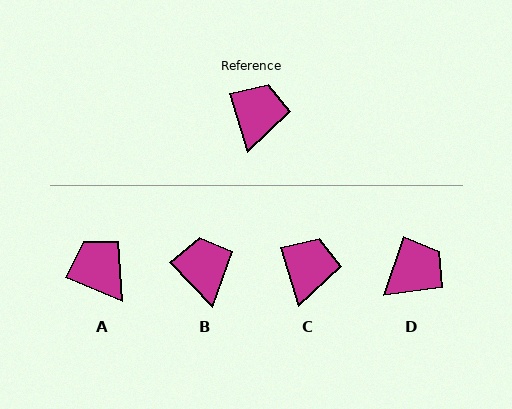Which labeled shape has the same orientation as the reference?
C.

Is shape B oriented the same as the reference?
No, it is off by about 27 degrees.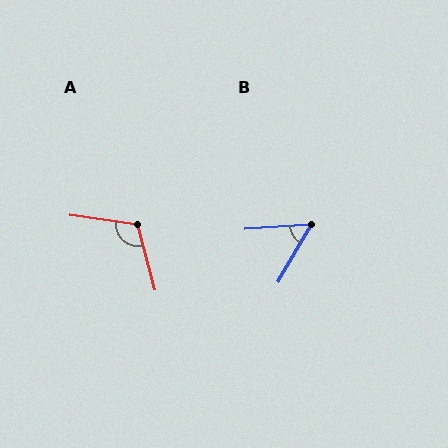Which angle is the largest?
A, at approximately 113 degrees.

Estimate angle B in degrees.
Approximately 56 degrees.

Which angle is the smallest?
B, at approximately 56 degrees.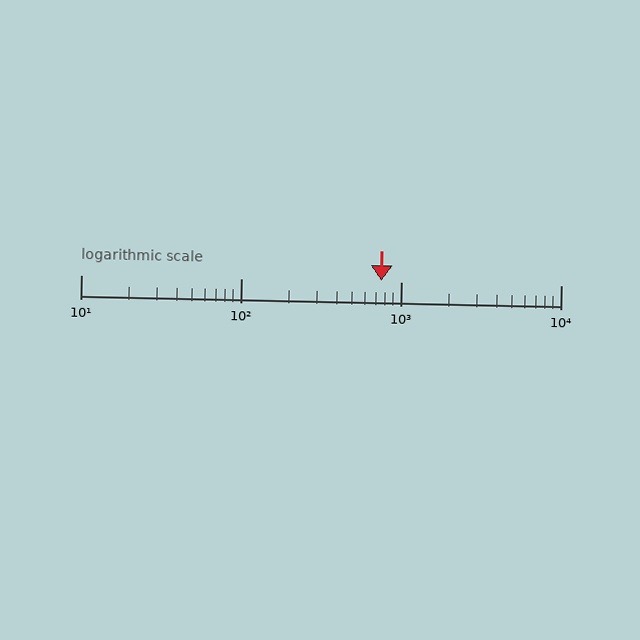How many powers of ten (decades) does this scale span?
The scale spans 3 decades, from 10 to 10000.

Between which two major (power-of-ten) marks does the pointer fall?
The pointer is between 100 and 1000.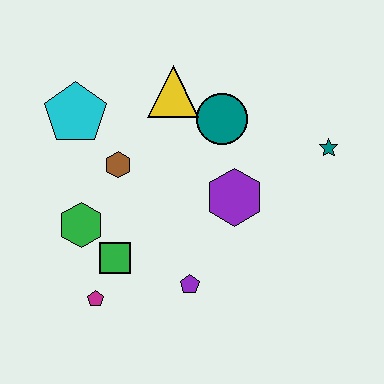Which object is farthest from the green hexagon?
The teal star is farthest from the green hexagon.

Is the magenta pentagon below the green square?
Yes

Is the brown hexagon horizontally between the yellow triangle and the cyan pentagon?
Yes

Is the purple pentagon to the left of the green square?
No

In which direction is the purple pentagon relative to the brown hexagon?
The purple pentagon is below the brown hexagon.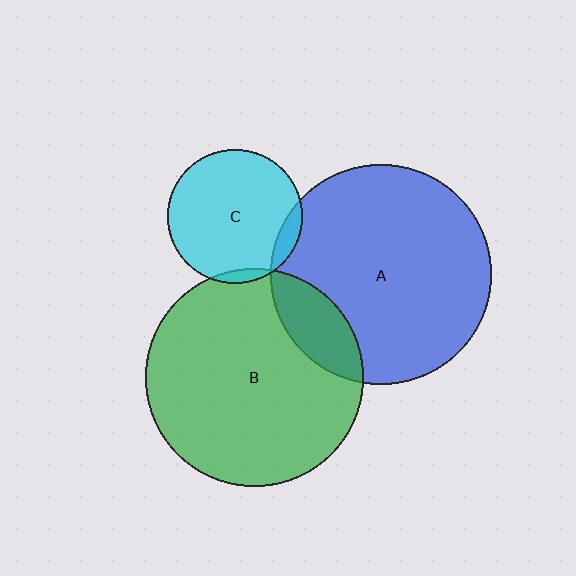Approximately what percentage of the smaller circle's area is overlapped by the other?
Approximately 15%.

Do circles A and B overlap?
Yes.